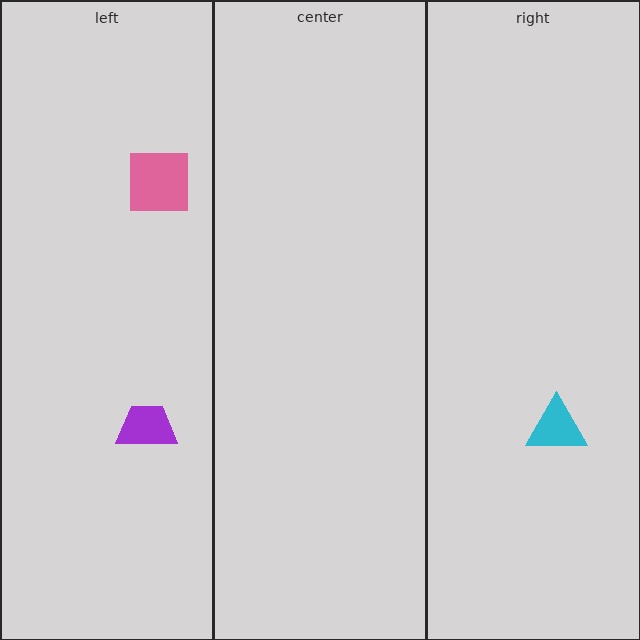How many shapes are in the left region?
2.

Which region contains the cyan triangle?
The right region.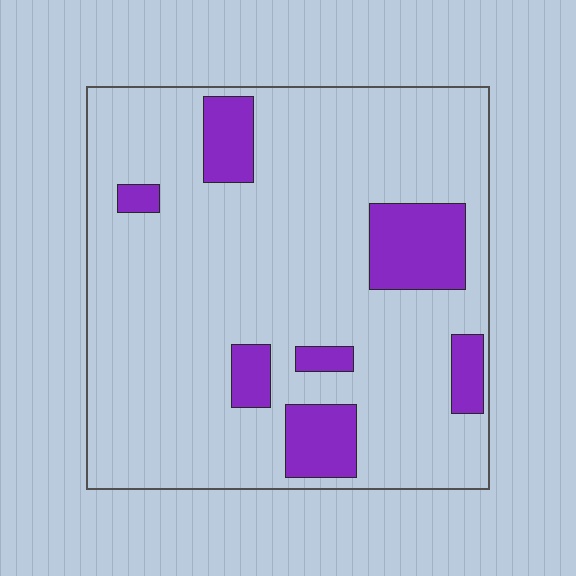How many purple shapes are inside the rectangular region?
7.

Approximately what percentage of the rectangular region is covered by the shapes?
Approximately 15%.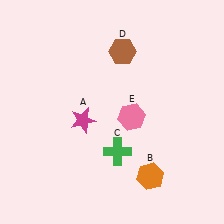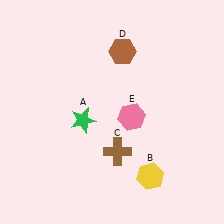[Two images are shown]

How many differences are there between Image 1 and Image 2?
There are 3 differences between the two images.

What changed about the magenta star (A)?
In Image 1, A is magenta. In Image 2, it changed to green.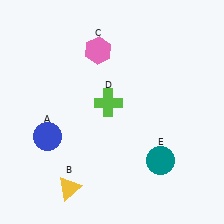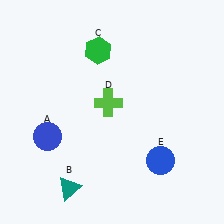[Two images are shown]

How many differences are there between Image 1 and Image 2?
There are 3 differences between the two images.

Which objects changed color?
B changed from yellow to teal. C changed from pink to green. E changed from teal to blue.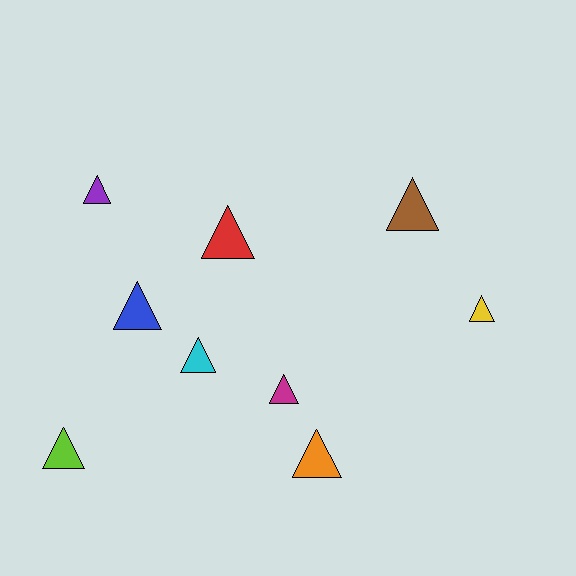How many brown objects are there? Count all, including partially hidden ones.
There is 1 brown object.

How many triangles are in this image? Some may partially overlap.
There are 9 triangles.